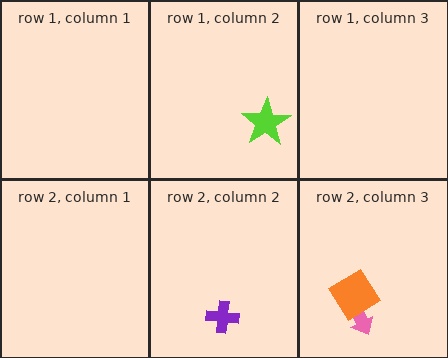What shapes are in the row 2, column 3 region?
The pink arrow, the orange diamond.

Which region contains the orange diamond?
The row 2, column 3 region.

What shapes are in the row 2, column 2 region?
The purple cross.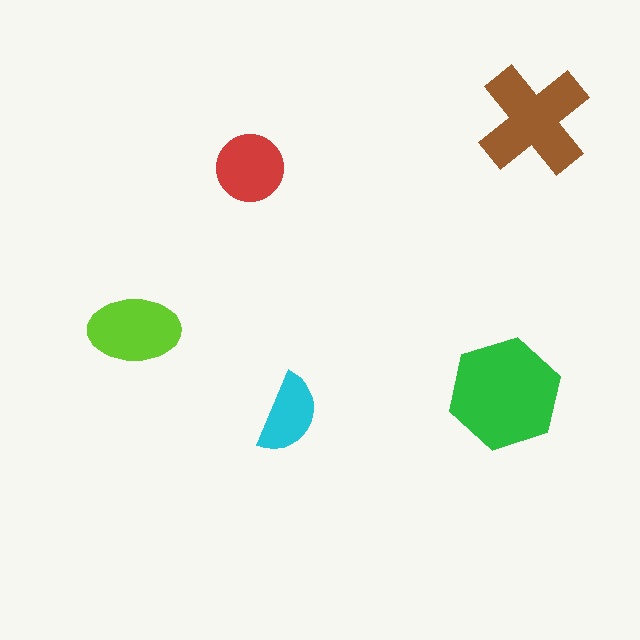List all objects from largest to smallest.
The green hexagon, the brown cross, the lime ellipse, the red circle, the cyan semicircle.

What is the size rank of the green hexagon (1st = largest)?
1st.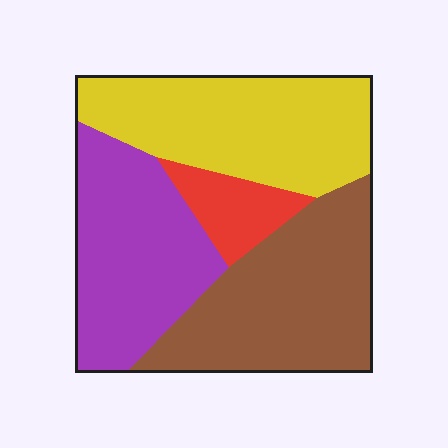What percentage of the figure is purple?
Purple takes up about one quarter (1/4) of the figure.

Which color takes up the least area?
Red, at roughly 10%.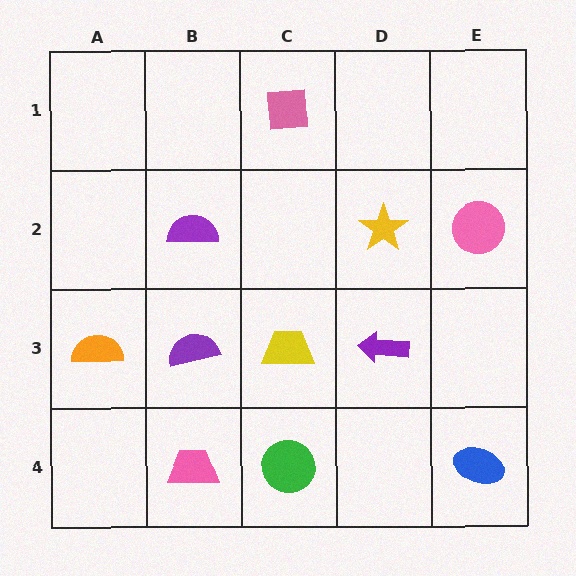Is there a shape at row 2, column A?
No, that cell is empty.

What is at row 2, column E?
A pink circle.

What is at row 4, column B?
A pink trapezoid.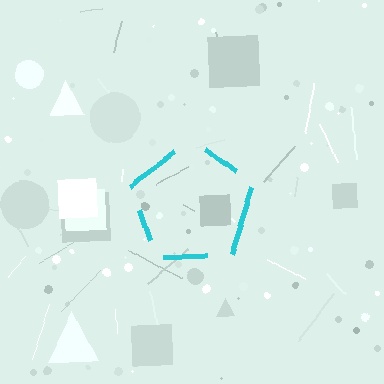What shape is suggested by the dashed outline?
The dashed outline suggests a pentagon.